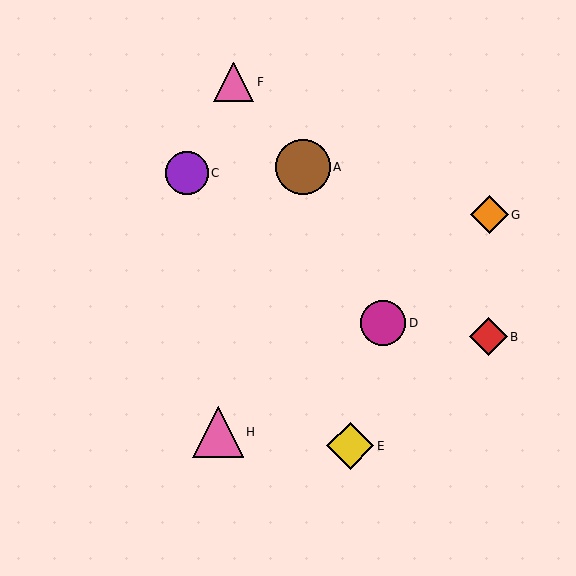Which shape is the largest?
The brown circle (labeled A) is the largest.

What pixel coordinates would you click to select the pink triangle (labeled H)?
Click at (218, 432) to select the pink triangle H.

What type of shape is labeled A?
Shape A is a brown circle.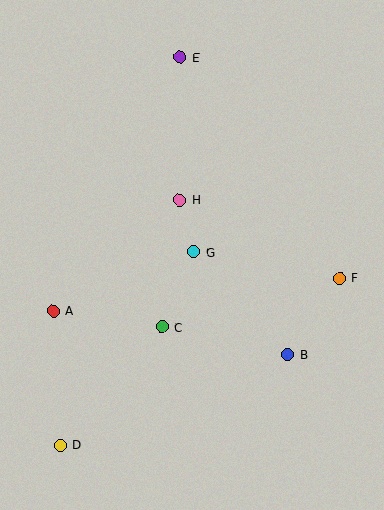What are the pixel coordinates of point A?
Point A is at (53, 311).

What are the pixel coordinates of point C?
Point C is at (162, 327).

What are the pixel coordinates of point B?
Point B is at (288, 355).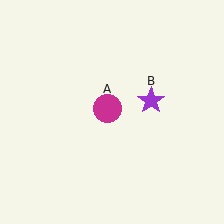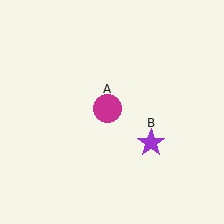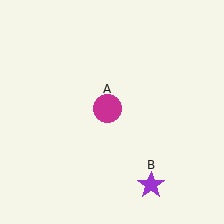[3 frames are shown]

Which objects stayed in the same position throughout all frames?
Magenta circle (object A) remained stationary.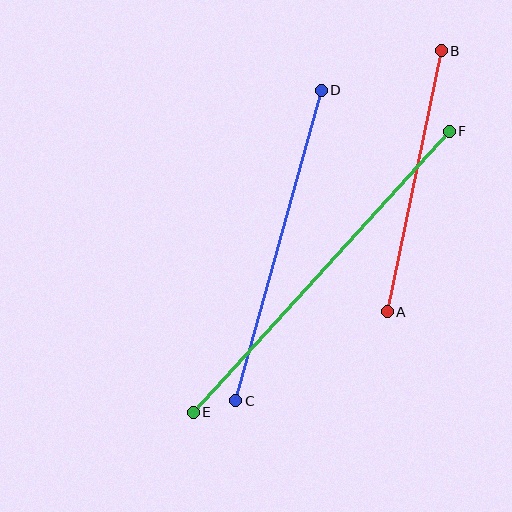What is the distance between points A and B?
The distance is approximately 266 pixels.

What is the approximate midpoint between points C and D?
The midpoint is at approximately (278, 246) pixels.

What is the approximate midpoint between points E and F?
The midpoint is at approximately (321, 272) pixels.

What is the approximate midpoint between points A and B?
The midpoint is at approximately (414, 181) pixels.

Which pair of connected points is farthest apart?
Points E and F are farthest apart.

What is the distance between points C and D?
The distance is approximately 322 pixels.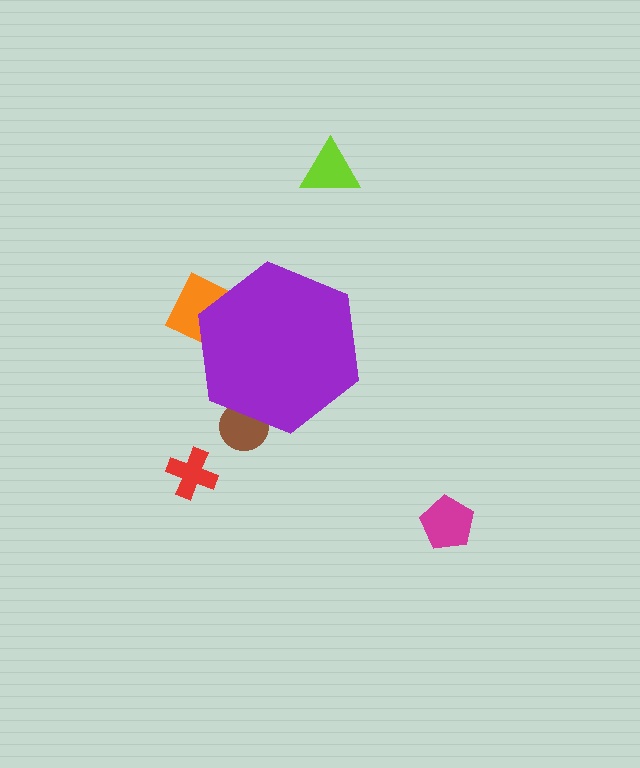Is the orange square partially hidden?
Yes, the orange square is partially hidden behind the purple hexagon.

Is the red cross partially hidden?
No, the red cross is fully visible.